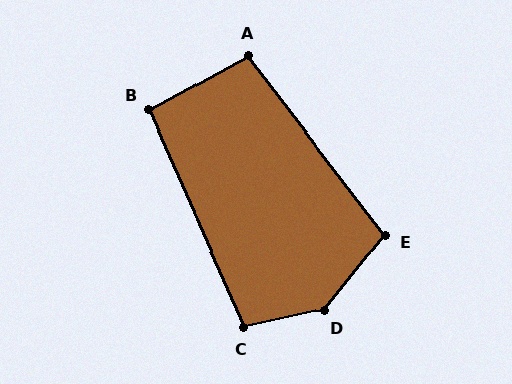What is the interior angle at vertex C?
Approximately 101 degrees (obtuse).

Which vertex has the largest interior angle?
D, at approximately 142 degrees.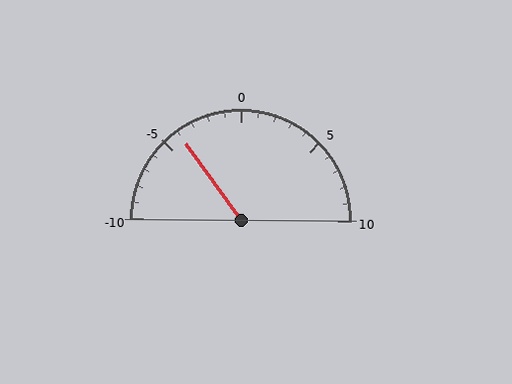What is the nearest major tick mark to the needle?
The nearest major tick mark is -5.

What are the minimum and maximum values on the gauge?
The gauge ranges from -10 to 10.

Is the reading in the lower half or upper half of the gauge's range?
The reading is in the lower half of the range (-10 to 10).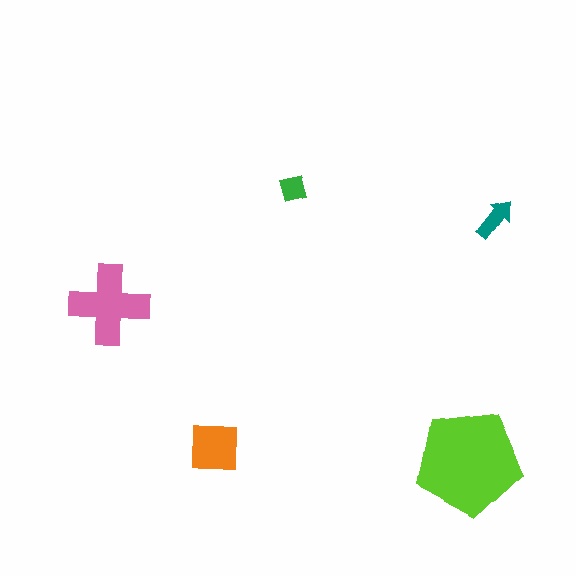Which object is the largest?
The lime pentagon.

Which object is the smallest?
The green square.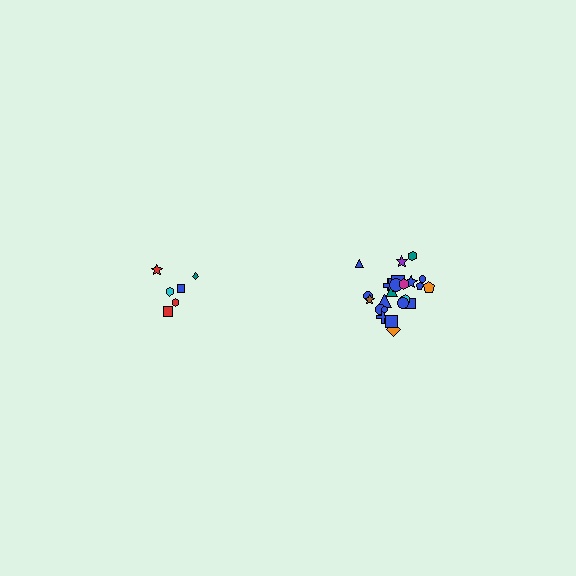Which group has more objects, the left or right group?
The right group.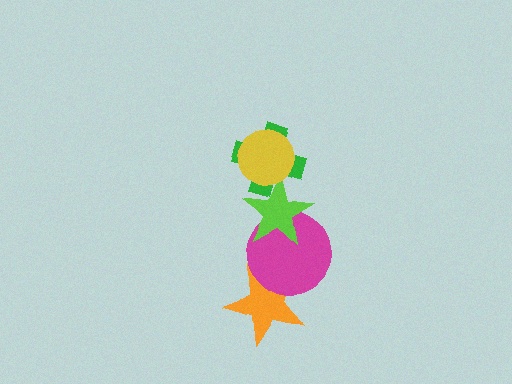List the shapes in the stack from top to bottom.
From top to bottom: the yellow circle, the green cross, the lime star, the magenta circle, the orange star.